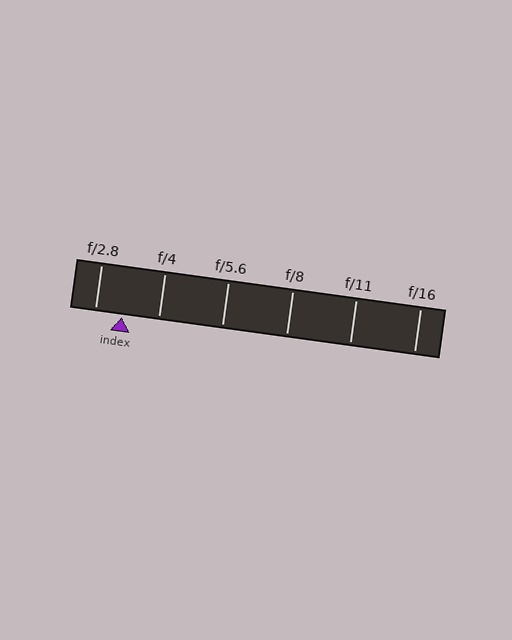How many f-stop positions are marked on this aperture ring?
There are 6 f-stop positions marked.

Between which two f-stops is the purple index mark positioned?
The index mark is between f/2.8 and f/4.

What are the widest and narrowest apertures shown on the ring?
The widest aperture shown is f/2.8 and the narrowest is f/16.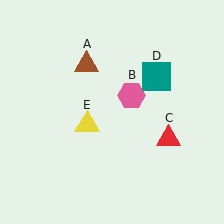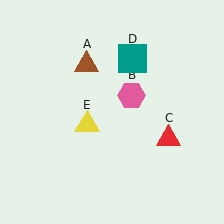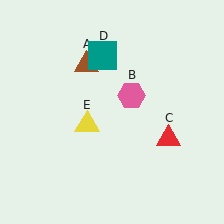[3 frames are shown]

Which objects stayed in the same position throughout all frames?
Brown triangle (object A) and pink hexagon (object B) and red triangle (object C) and yellow triangle (object E) remained stationary.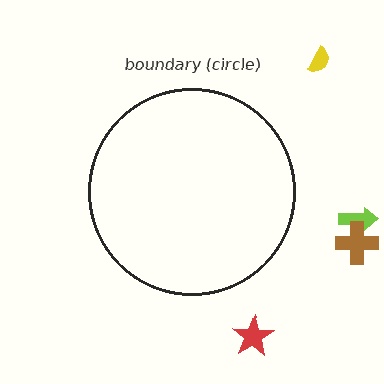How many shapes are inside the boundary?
0 inside, 4 outside.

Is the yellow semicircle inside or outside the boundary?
Outside.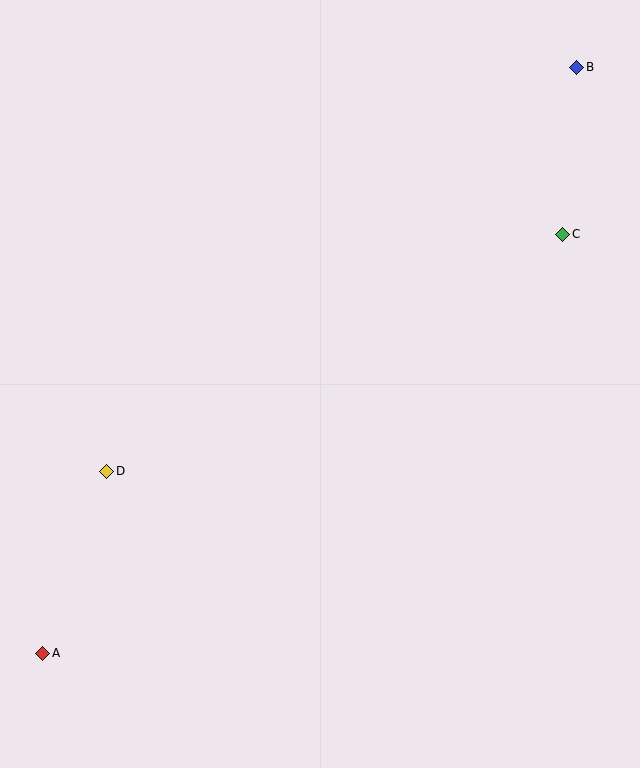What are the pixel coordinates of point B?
Point B is at (577, 67).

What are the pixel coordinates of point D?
Point D is at (107, 471).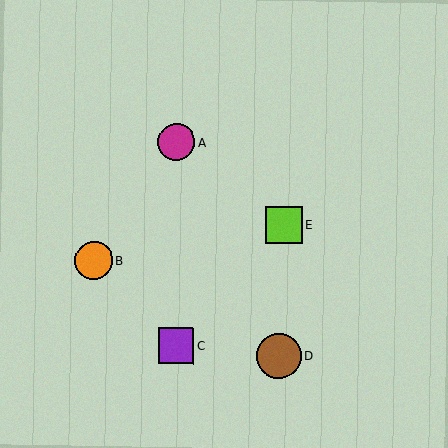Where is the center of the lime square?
The center of the lime square is at (284, 225).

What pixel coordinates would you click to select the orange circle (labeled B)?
Click at (94, 261) to select the orange circle B.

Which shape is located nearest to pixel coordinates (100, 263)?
The orange circle (labeled B) at (94, 261) is nearest to that location.